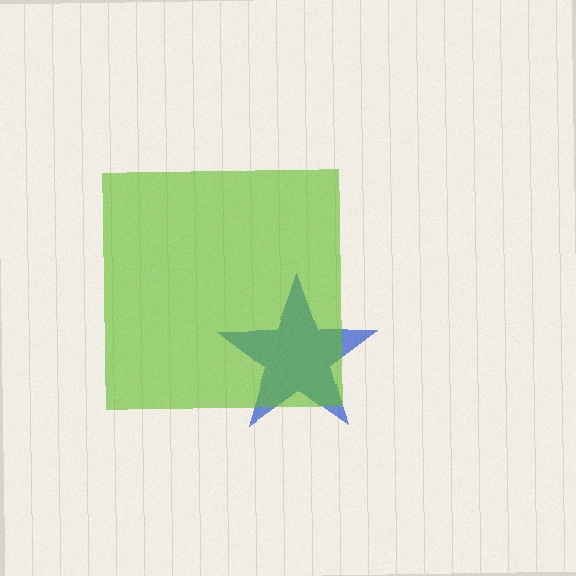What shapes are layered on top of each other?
The layered shapes are: a blue star, a lime square.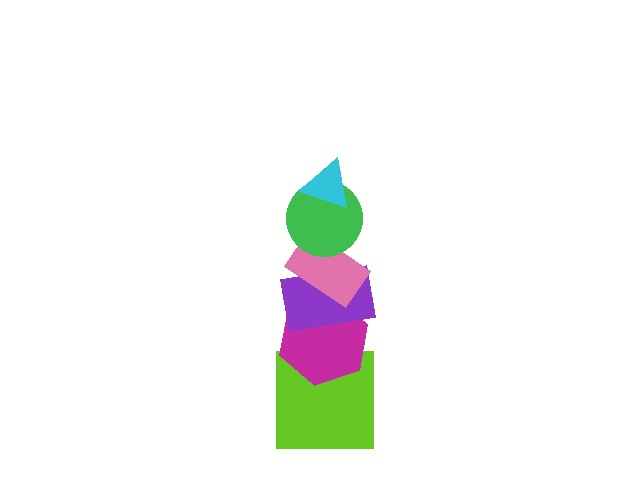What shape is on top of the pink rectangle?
The green circle is on top of the pink rectangle.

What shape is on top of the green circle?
The cyan triangle is on top of the green circle.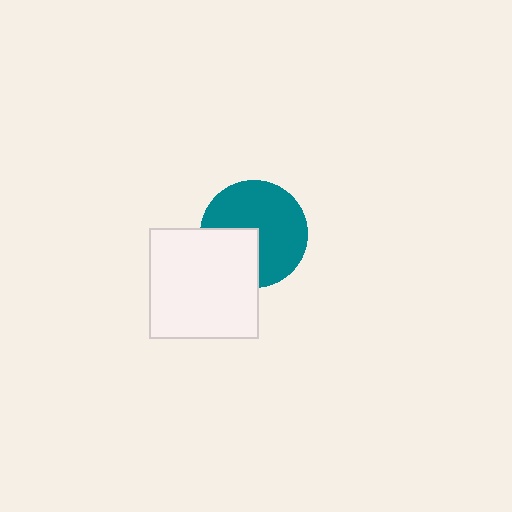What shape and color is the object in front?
The object in front is a white square.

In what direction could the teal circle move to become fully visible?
The teal circle could move toward the upper-right. That would shift it out from behind the white square entirely.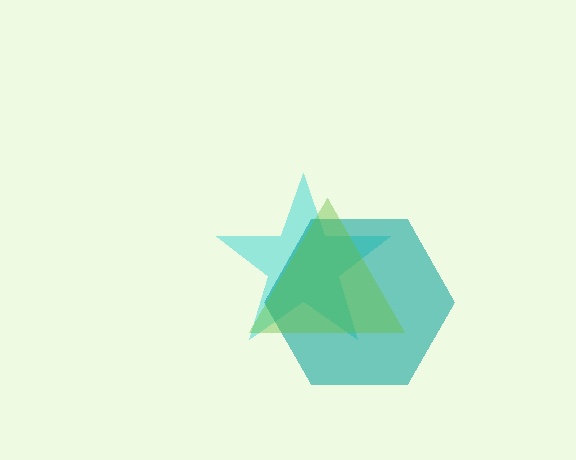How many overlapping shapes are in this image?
There are 3 overlapping shapes in the image.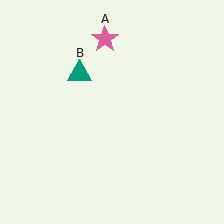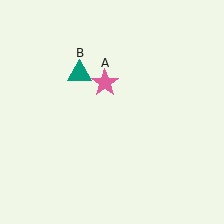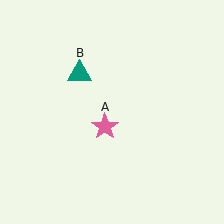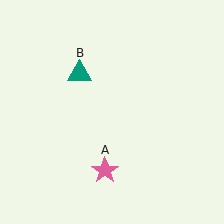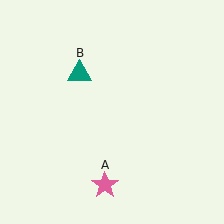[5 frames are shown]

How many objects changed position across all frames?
1 object changed position: pink star (object A).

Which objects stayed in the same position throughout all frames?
Teal triangle (object B) remained stationary.